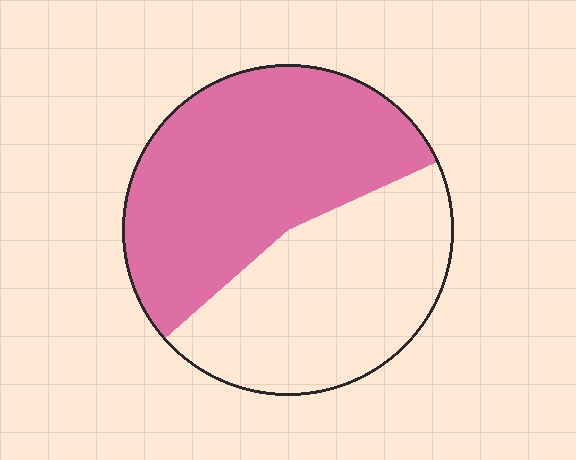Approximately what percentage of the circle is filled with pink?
Approximately 55%.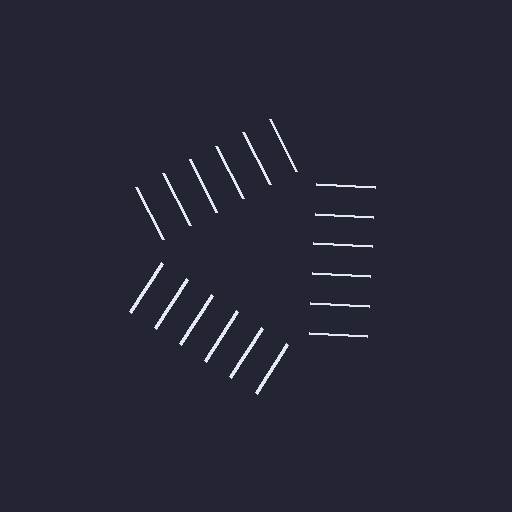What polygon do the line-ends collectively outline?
An illusory triangle — the line segments terminate on its edges but no continuous stroke is drawn.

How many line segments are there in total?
18 — 6 along each of the 3 edges.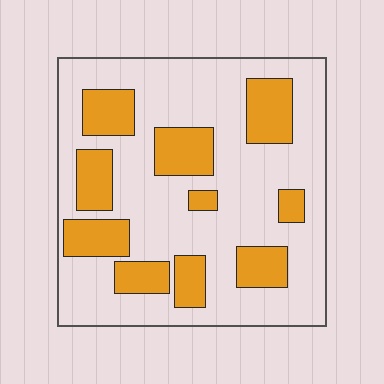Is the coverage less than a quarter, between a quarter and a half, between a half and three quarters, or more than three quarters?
Between a quarter and a half.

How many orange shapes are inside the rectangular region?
10.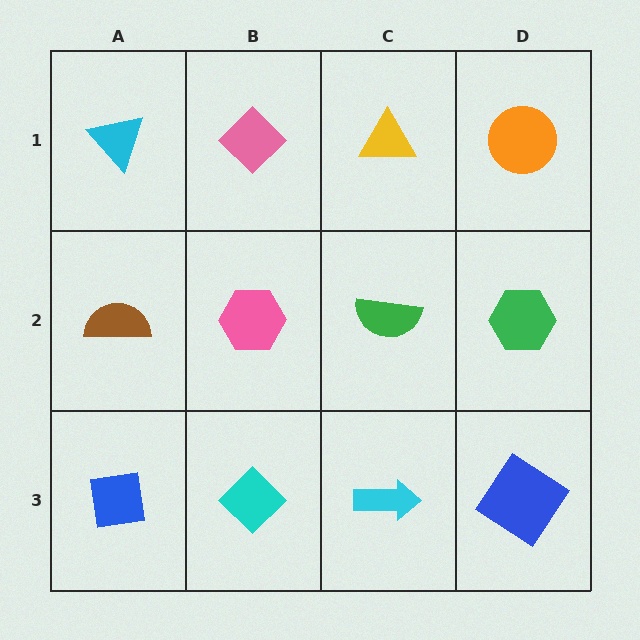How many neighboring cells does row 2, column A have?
3.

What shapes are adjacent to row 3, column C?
A green semicircle (row 2, column C), a cyan diamond (row 3, column B), a blue diamond (row 3, column D).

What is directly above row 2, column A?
A cyan triangle.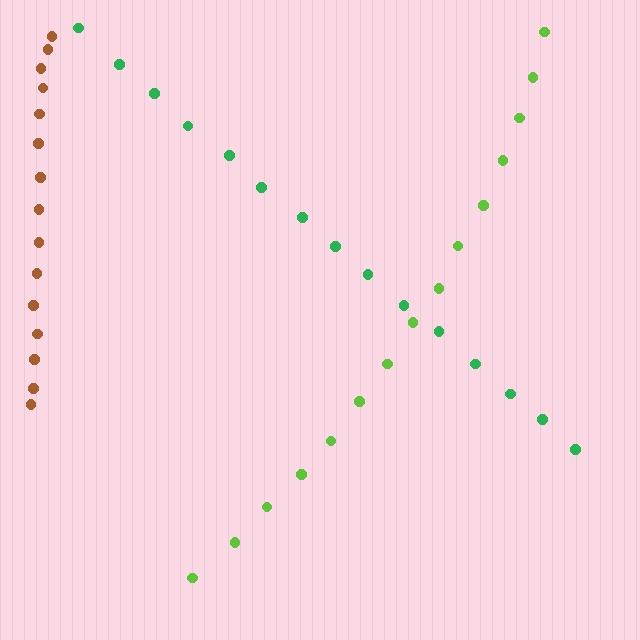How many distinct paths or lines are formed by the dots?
There are 3 distinct paths.